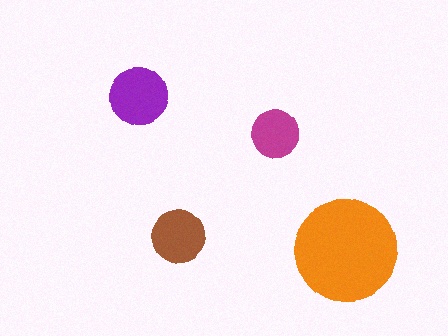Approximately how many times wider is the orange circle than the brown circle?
About 2 times wider.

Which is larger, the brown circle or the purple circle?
The purple one.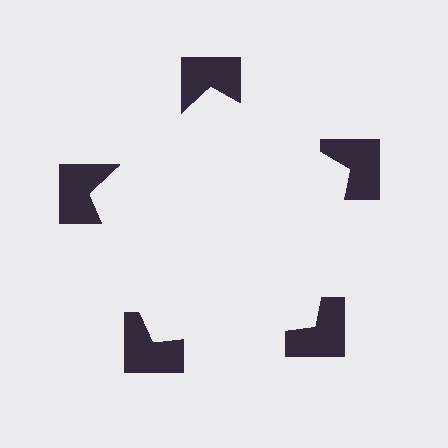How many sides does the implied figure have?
5 sides.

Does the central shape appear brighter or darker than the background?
It typically appears slightly brighter than the background, even though no actual brightness change is drawn.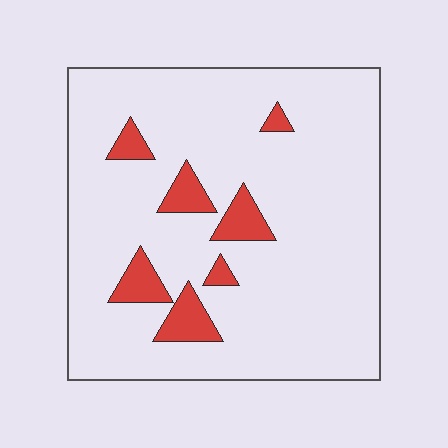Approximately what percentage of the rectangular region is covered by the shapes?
Approximately 10%.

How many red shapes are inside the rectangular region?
7.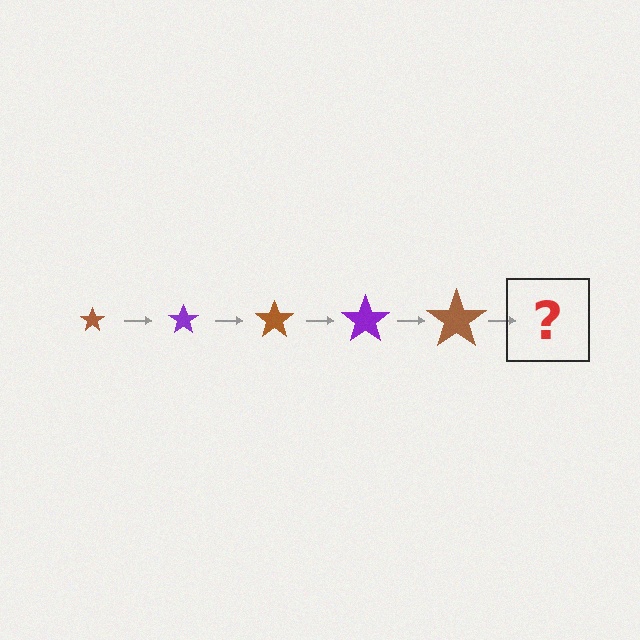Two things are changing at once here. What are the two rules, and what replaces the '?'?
The two rules are that the star grows larger each step and the color cycles through brown and purple. The '?' should be a purple star, larger than the previous one.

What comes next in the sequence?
The next element should be a purple star, larger than the previous one.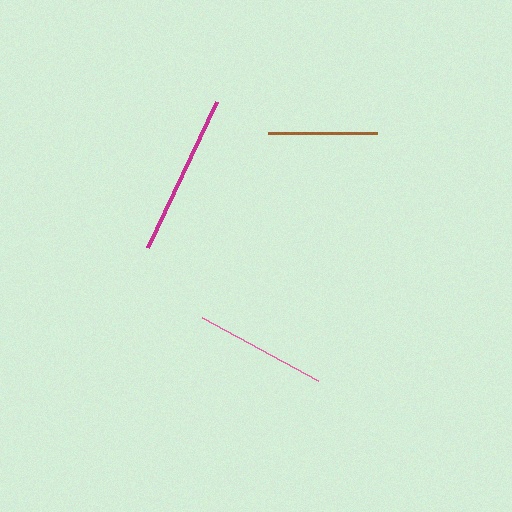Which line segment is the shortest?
The brown line is the shortest at approximately 108 pixels.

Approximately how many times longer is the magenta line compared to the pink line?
The magenta line is approximately 1.2 times the length of the pink line.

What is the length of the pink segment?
The pink segment is approximately 133 pixels long.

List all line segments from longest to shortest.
From longest to shortest: magenta, pink, brown.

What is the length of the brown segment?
The brown segment is approximately 108 pixels long.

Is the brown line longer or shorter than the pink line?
The pink line is longer than the brown line.